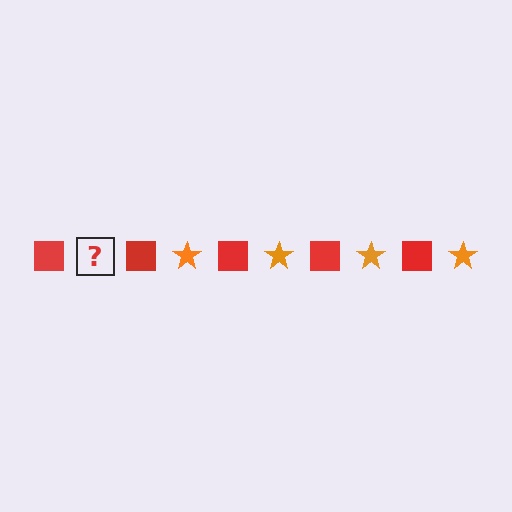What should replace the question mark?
The question mark should be replaced with an orange star.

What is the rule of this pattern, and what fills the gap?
The rule is that the pattern alternates between red square and orange star. The gap should be filled with an orange star.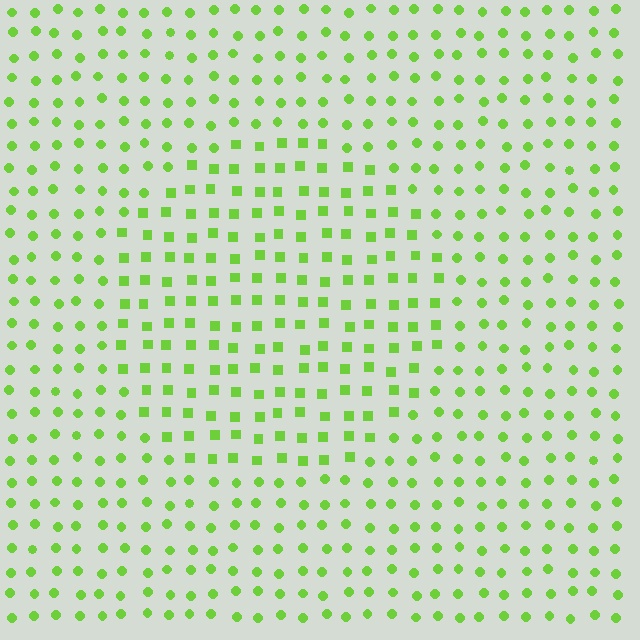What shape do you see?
I see a circle.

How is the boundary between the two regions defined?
The boundary is defined by a change in element shape: squares inside vs. circles outside. All elements share the same color and spacing.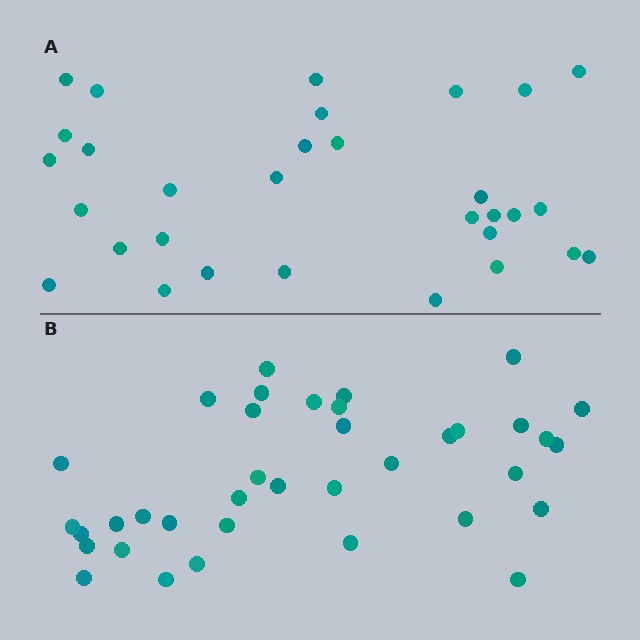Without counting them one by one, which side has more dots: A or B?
Region B (the bottom region) has more dots.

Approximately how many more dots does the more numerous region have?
Region B has about 6 more dots than region A.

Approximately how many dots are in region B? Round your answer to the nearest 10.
About 40 dots. (The exact count is 37, which rounds to 40.)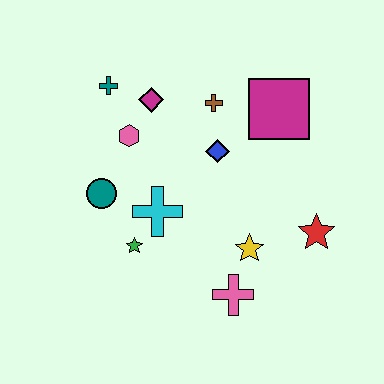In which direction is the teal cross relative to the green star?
The teal cross is above the green star.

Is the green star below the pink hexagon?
Yes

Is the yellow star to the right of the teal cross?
Yes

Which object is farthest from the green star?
The magenta square is farthest from the green star.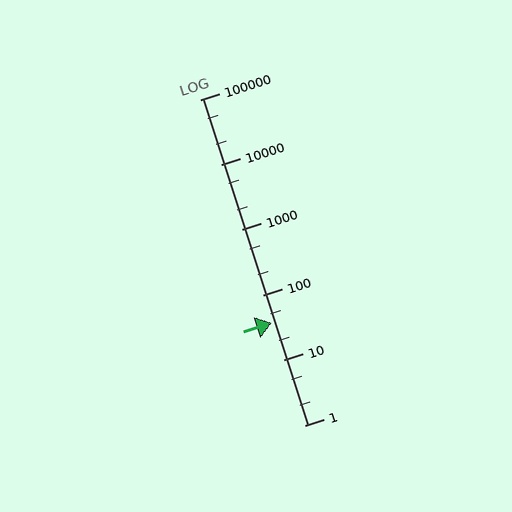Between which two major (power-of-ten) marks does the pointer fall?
The pointer is between 10 and 100.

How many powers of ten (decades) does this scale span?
The scale spans 5 decades, from 1 to 100000.